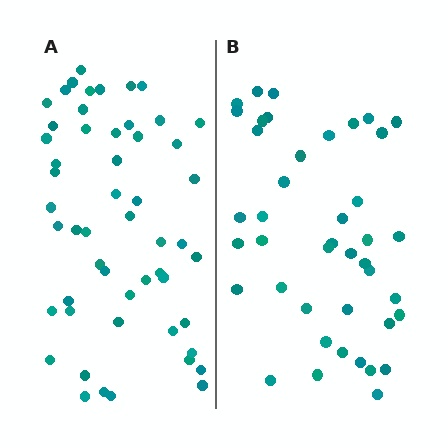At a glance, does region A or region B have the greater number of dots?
Region A (the left region) has more dots.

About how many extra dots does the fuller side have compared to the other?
Region A has roughly 12 or so more dots than region B.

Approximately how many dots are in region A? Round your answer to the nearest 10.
About 50 dots. (The exact count is 53, which rounds to 50.)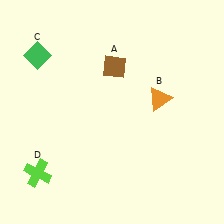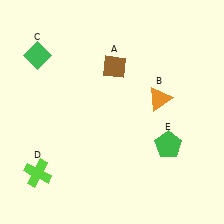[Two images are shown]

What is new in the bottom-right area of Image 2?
A green pentagon (E) was added in the bottom-right area of Image 2.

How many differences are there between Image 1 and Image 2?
There is 1 difference between the two images.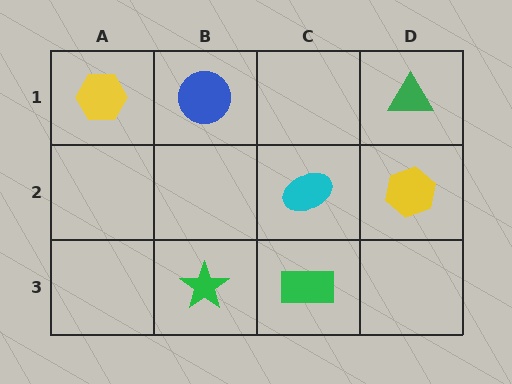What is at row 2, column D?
A yellow hexagon.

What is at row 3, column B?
A green star.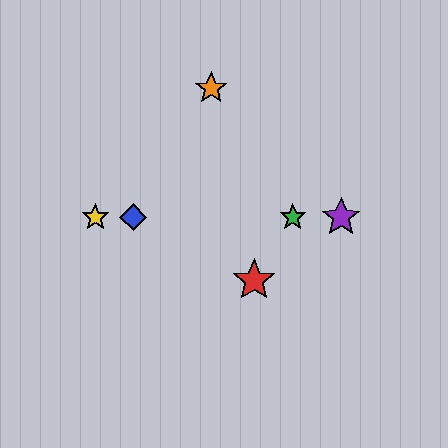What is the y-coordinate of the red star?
The red star is at y≈280.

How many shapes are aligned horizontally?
4 shapes (the blue diamond, the green star, the yellow star, the purple star) are aligned horizontally.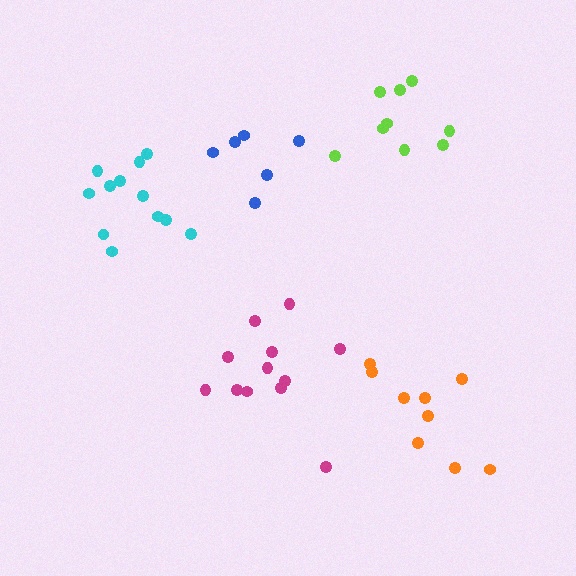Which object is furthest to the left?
The cyan cluster is leftmost.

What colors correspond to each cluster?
The clusters are colored: lime, magenta, cyan, orange, blue.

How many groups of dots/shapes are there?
There are 5 groups.